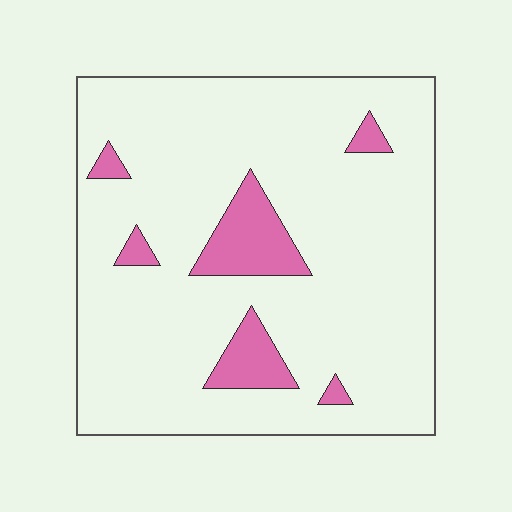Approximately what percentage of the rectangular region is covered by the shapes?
Approximately 10%.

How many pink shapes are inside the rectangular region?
6.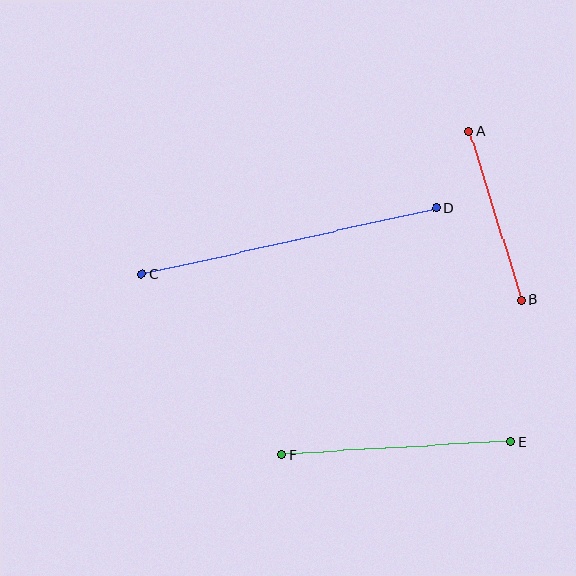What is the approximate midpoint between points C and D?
The midpoint is at approximately (289, 241) pixels.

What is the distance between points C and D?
The distance is approximately 302 pixels.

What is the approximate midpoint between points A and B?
The midpoint is at approximately (495, 216) pixels.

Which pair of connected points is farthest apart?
Points C and D are farthest apart.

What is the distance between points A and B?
The distance is approximately 176 pixels.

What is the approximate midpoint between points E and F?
The midpoint is at approximately (396, 448) pixels.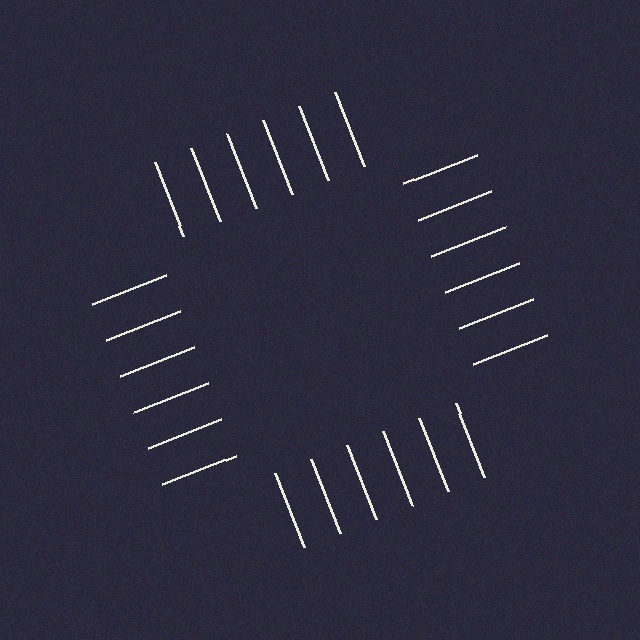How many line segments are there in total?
24 — 6 along each of the 4 edges.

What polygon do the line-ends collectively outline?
An illusory square — the line segments terminate on its edges but no continuous stroke is drawn.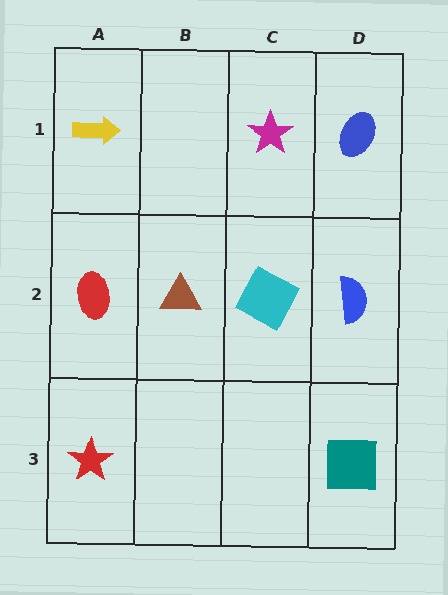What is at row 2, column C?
A cyan square.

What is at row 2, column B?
A brown triangle.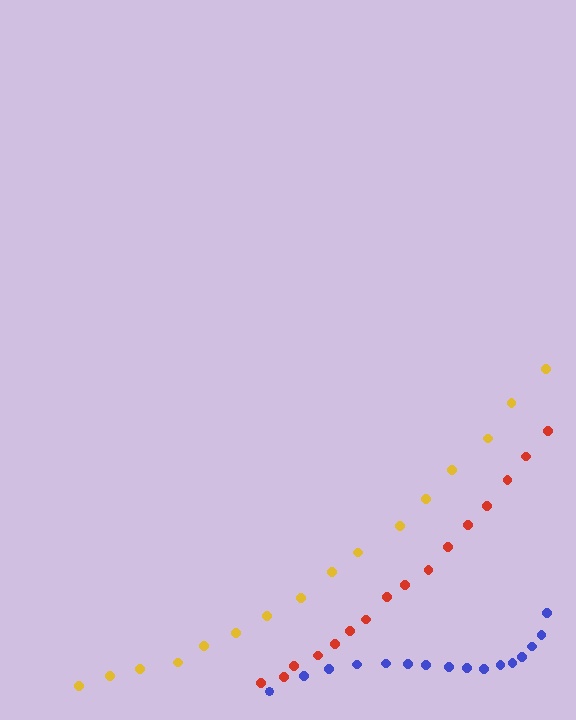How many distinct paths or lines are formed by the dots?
There are 3 distinct paths.